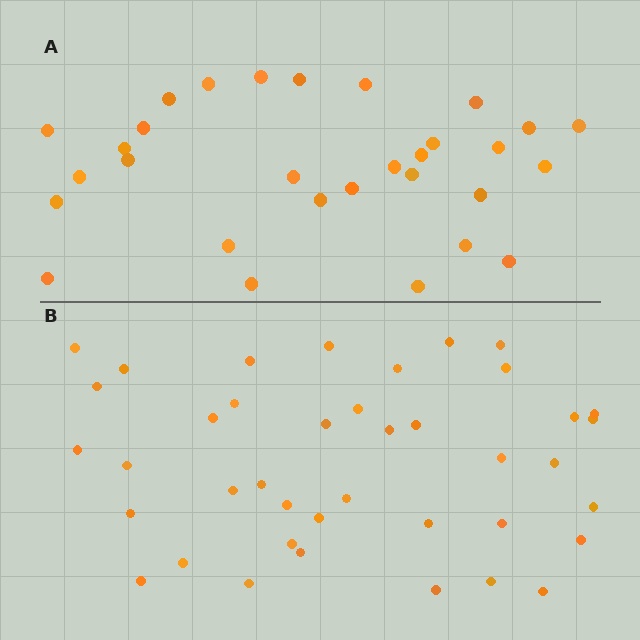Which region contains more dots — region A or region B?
Region B (the bottom region) has more dots.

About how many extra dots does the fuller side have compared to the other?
Region B has roughly 10 or so more dots than region A.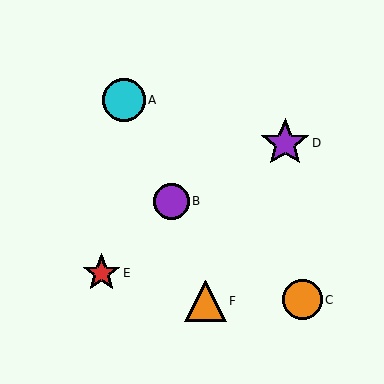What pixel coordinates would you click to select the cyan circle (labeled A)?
Click at (124, 100) to select the cyan circle A.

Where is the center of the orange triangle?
The center of the orange triangle is at (205, 301).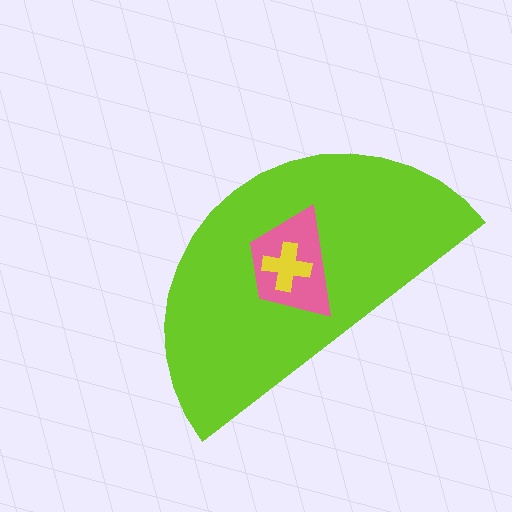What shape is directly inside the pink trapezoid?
The yellow cross.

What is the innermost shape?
The yellow cross.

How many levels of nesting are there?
3.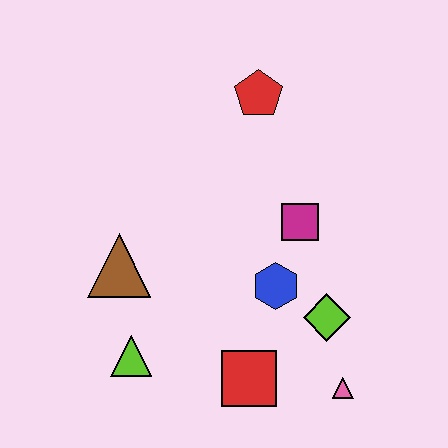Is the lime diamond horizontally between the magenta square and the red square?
No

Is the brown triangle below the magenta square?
Yes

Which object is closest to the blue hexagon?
The lime diamond is closest to the blue hexagon.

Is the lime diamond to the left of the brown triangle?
No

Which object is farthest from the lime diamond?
The red pentagon is farthest from the lime diamond.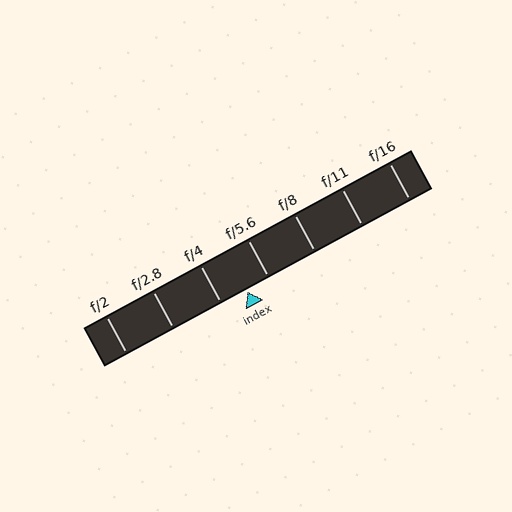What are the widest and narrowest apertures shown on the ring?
The widest aperture shown is f/2 and the narrowest is f/16.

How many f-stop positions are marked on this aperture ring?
There are 7 f-stop positions marked.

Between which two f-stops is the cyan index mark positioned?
The index mark is between f/4 and f/5.6.